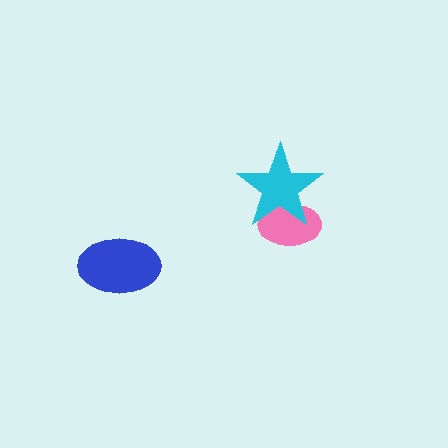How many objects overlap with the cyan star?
1 object overlaps with the cyan star.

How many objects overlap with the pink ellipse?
1 object overlaps with the pink ellipse.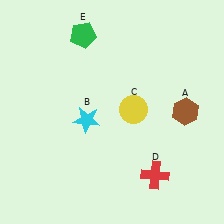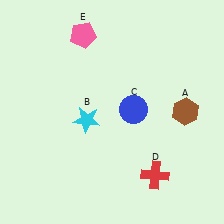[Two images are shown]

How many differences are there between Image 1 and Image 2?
There are 2 differences between the two images.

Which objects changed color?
C changed from yellow to blue. E changed from green to pink.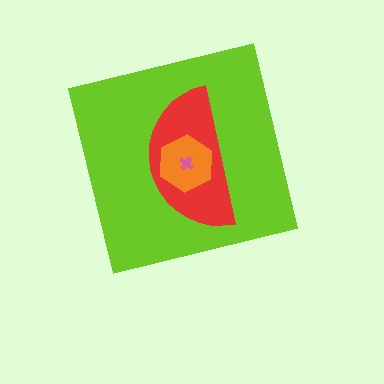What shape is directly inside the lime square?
The red semicircle.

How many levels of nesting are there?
4.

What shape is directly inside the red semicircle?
The orange hexagon.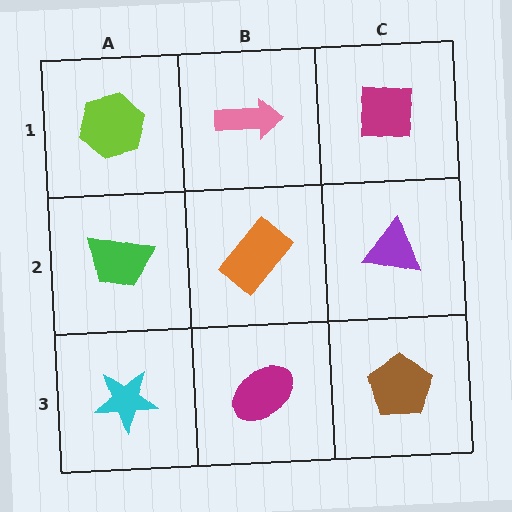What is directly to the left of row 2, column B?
A green trapezoid.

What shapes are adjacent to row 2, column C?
A magenta square (row 1, column C), a brown pentagon (row 3, column C), an orange rectangle (row 2, column B).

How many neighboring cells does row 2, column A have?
3.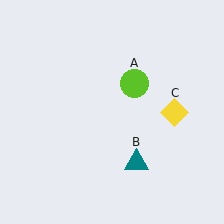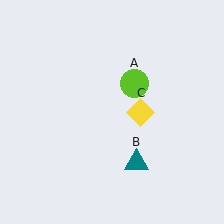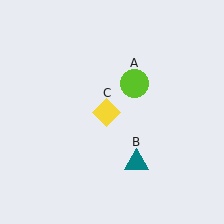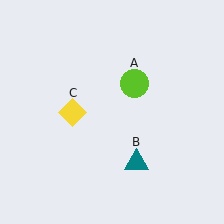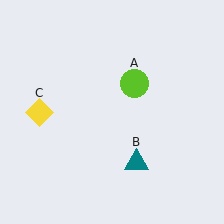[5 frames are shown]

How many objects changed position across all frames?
1 object changed position: yellow diamond (object C).